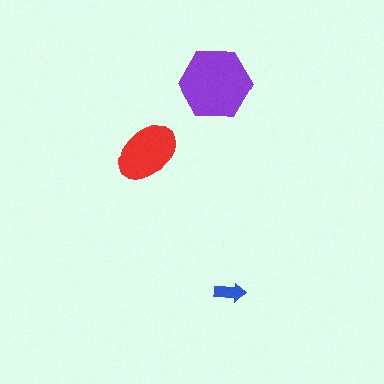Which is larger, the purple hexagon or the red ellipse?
The purple hexagon.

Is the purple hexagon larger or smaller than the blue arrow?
Larger.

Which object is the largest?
The purple hexagon.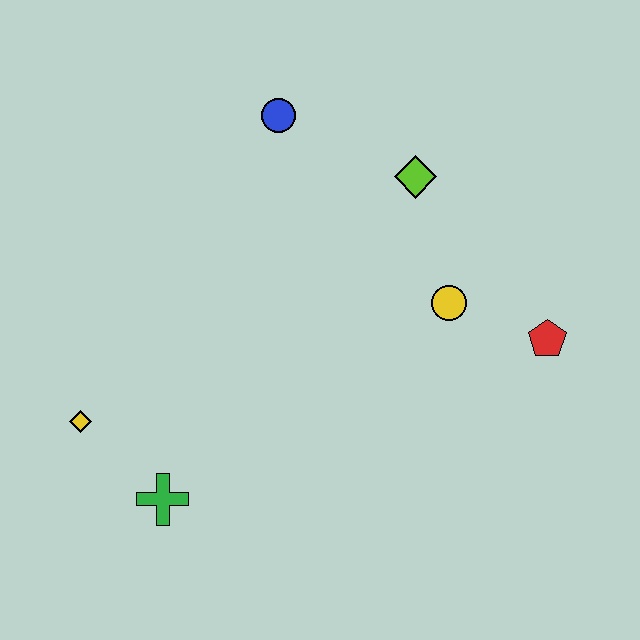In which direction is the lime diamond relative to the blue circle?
The lime diamond is to the right of the blue circle.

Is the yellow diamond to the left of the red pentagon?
Yes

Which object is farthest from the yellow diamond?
The red pentagon is farthest from the yellow diamond.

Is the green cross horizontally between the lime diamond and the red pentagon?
No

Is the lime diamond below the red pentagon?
No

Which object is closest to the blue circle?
The lime diamond is closest to the blue circle.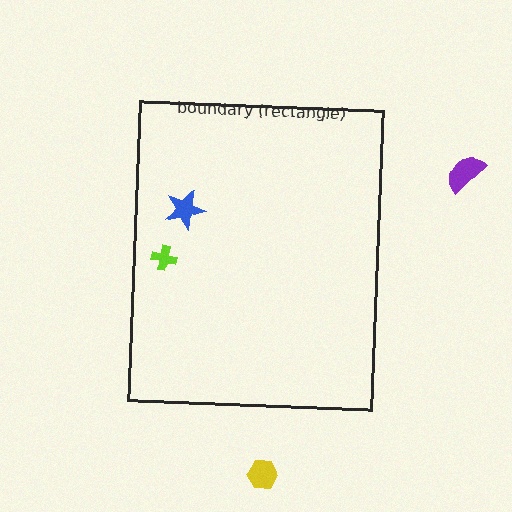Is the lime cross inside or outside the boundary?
Inside.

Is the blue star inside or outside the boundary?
Inside.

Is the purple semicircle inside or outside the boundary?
Outside.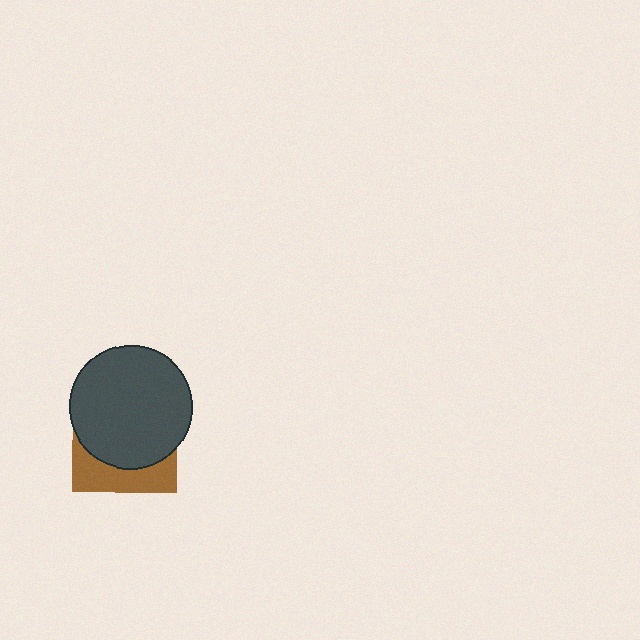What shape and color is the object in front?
The object in front is a dark gray circle.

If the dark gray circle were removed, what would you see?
You would see the complete brown square.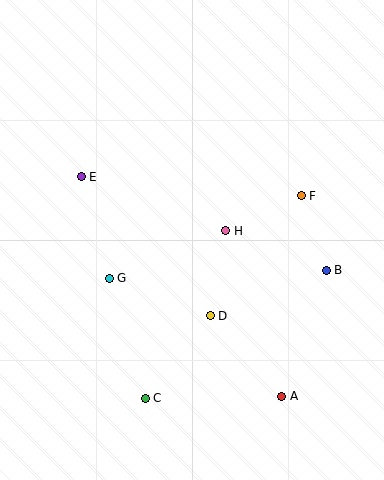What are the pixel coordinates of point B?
Point B is at (326, 270).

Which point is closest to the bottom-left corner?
Point C is closest to the bottom-left corner.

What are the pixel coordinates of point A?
Point A is at (282, 396).